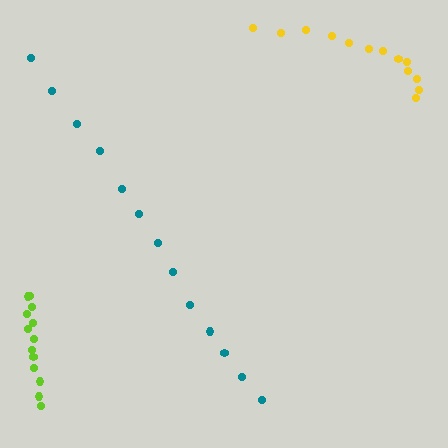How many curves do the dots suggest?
There are 3 distinct paths.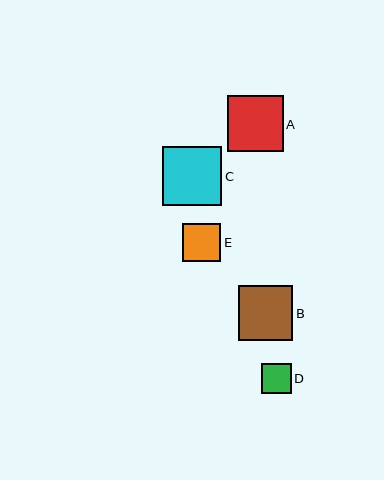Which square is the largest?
Square C is the largest with a size of approximately 59 pixels.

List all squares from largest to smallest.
From largest to smallest: C, A, B, E, D.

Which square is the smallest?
Square D is the smallest with a size of approximately 29 pixels.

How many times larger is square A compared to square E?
Square A is approximately 1.4 times the size of square E.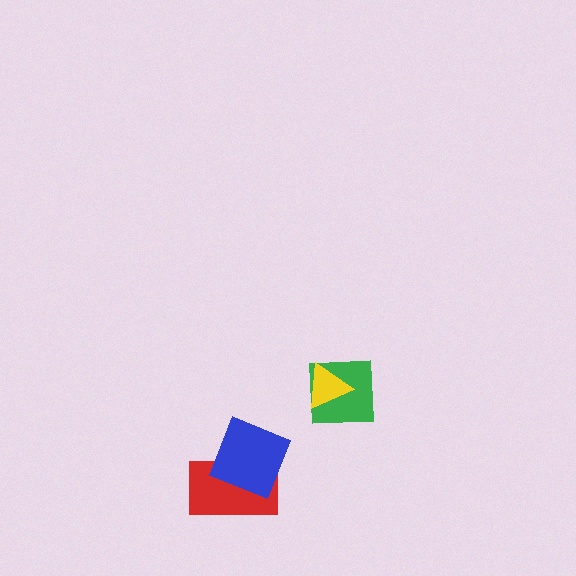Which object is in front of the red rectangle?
The blue square is in front of the red rectangle.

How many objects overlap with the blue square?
1 object overlaps with the blue square.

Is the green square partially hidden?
Yes, it is partially covered by another shape.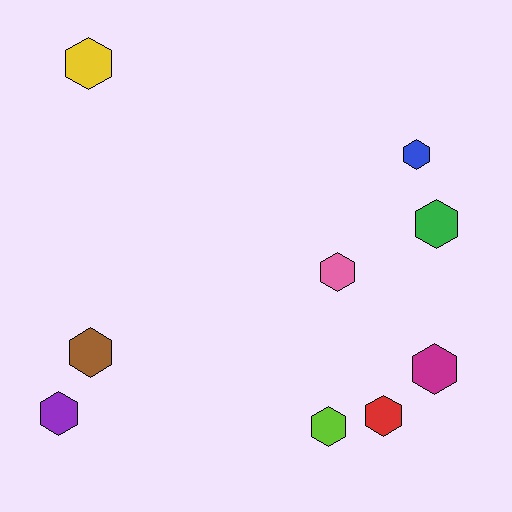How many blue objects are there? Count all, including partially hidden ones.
There is 1 blue object.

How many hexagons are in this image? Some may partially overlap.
There are 9 hexagons.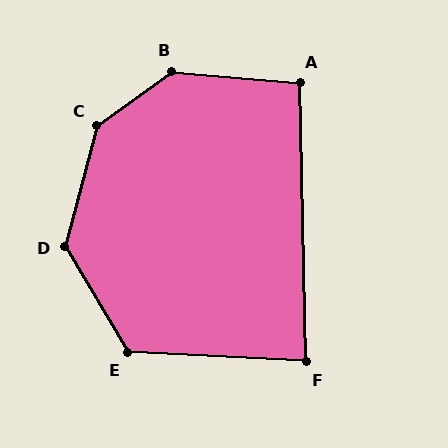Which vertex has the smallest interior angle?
F, at approximately 86 degrees.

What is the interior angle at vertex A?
Approximately 96 degrees (obtuse).